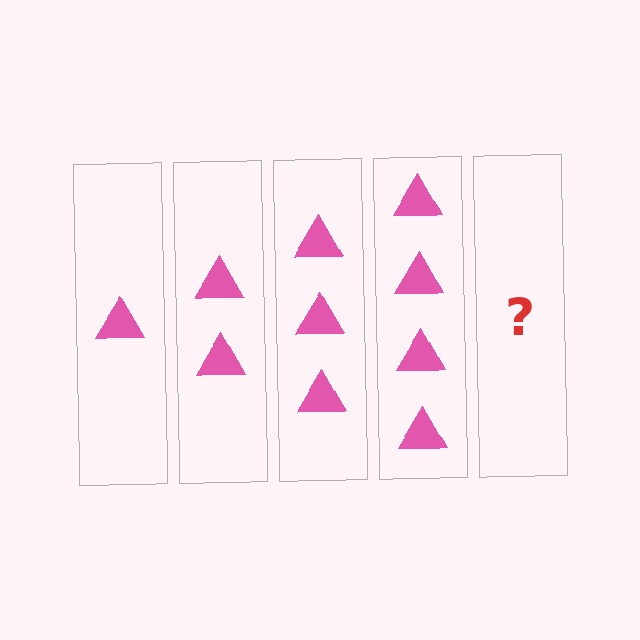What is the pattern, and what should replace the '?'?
The pattern is that each step adds one more triangle. The '?' should be 5 triangles.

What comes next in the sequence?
The next element should be 5 triangles.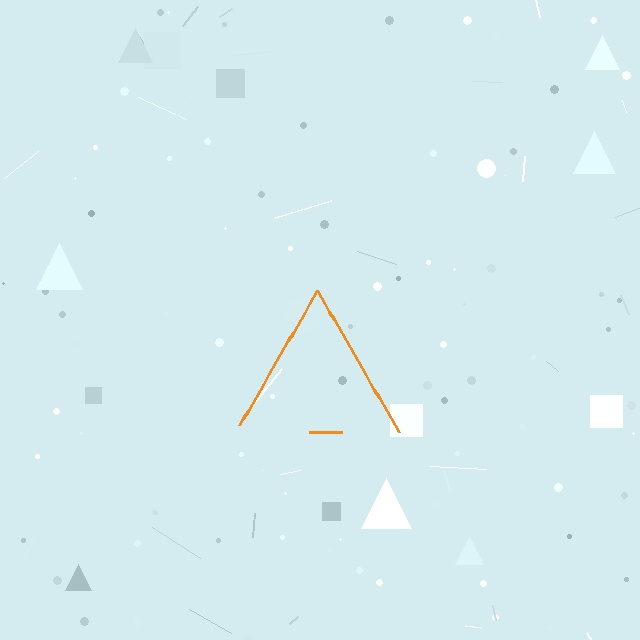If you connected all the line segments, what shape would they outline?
They would outline a triangle.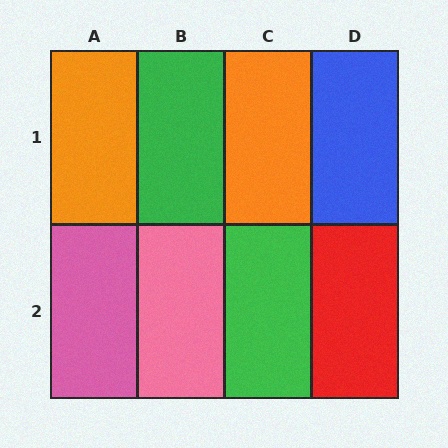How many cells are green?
2 cells are green.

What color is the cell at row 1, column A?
Orange.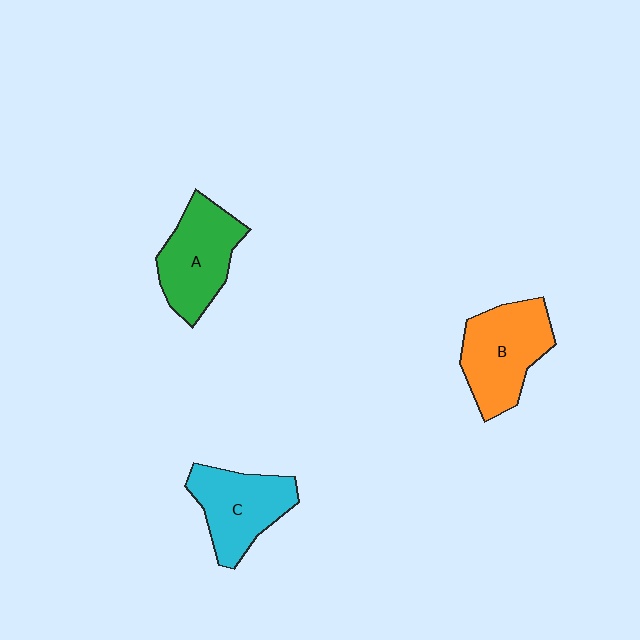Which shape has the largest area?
Shape B (orange).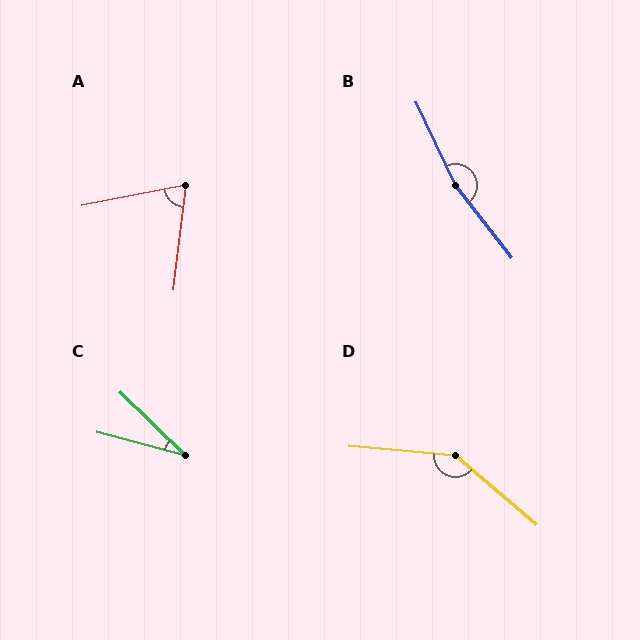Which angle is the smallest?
C, at approximately 29 degrees.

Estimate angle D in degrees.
Approximately 145 degrees.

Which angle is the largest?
B, at approximately 168 degrees.